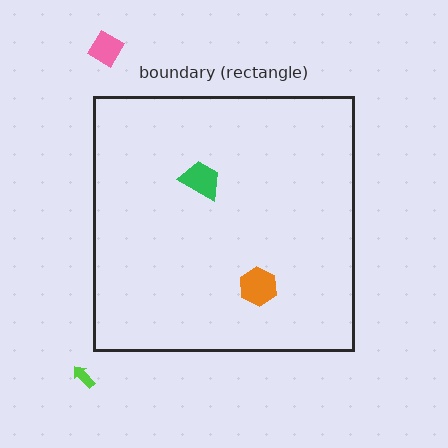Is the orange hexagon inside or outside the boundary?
Inside.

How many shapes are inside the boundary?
2 inside, 2 outside.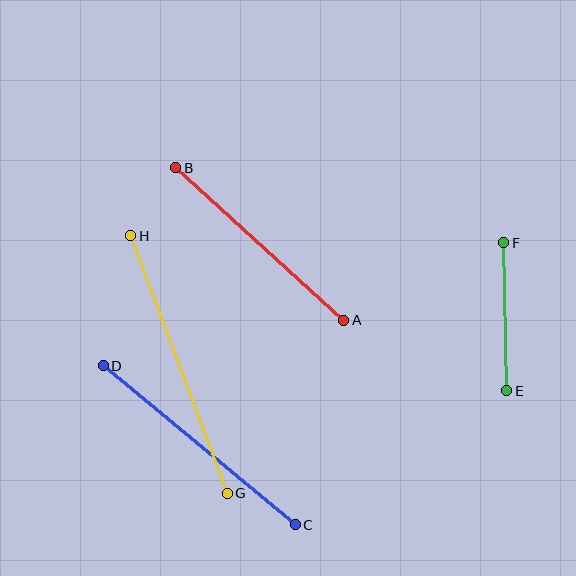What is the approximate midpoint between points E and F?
The midpoint is at approximately (505, 317) pixels.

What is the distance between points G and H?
The distance is approximately 275 pixels.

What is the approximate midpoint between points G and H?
The midpoint is at approximately (179, 364) pixels.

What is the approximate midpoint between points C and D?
The midpoint is at approximately (199, 445) pixels.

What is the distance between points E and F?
The distance is approximately 148 pixels.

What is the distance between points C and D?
The distance is approximately 249 pixels.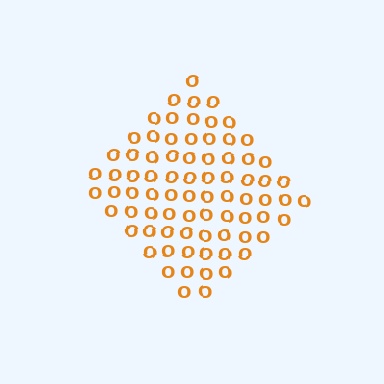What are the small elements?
The small elements are letter O's.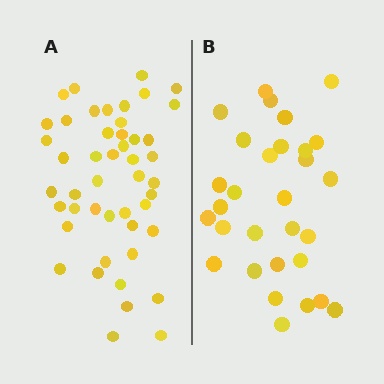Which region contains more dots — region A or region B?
Region A (the left region) has more dots.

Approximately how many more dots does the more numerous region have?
Region A has approximately 15 more dots than region B.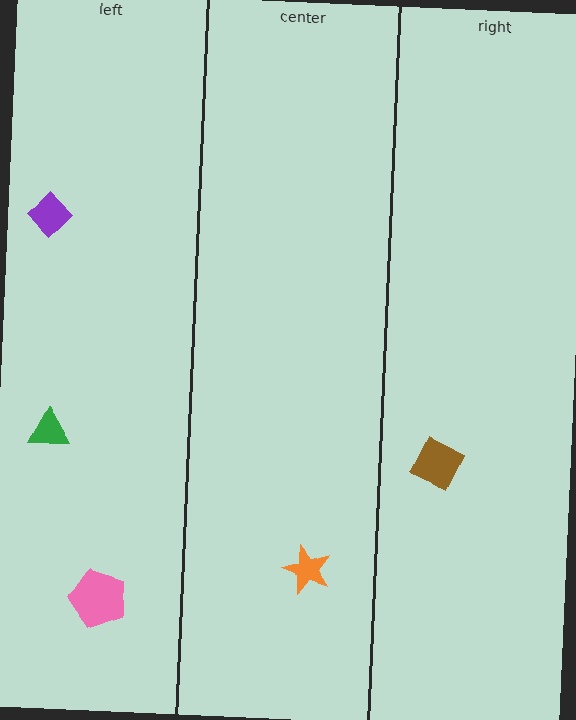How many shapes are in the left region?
3.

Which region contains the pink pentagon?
The left region.